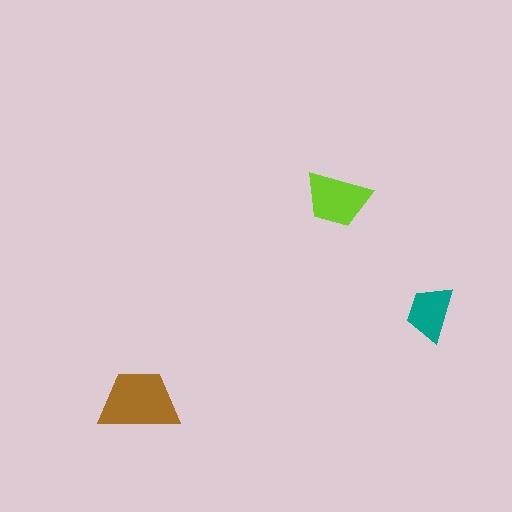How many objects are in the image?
There are 3 objects in the image.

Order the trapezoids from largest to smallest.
the brown one, the lime one, the teal one.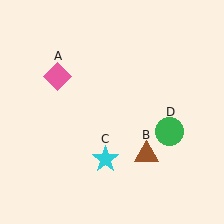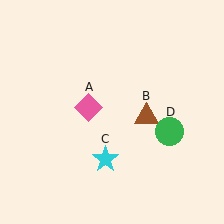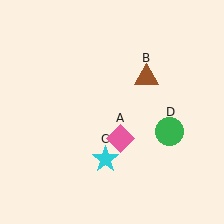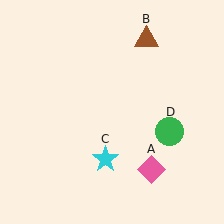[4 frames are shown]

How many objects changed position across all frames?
2 objects changed position: pink diamond (object A), brown triangle (object B).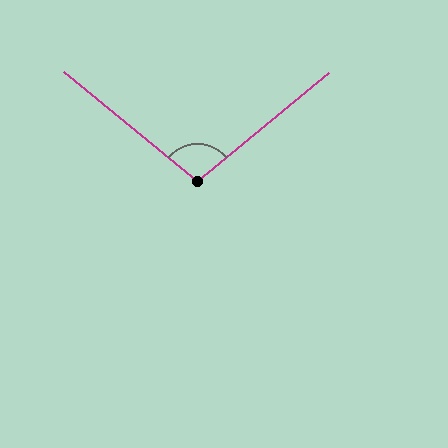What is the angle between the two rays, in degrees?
Approximately 101 degrees.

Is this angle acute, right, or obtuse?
It is obtuse.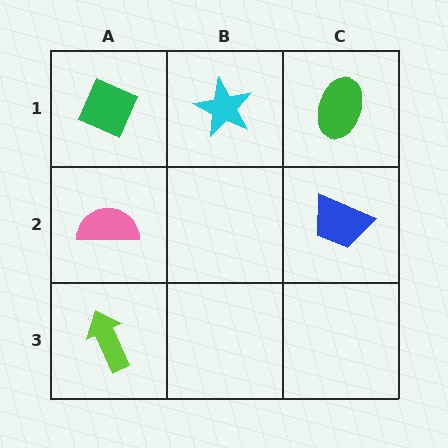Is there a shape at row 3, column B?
No, that cell is empty.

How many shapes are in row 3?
1 shape.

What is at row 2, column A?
A pink semicircle.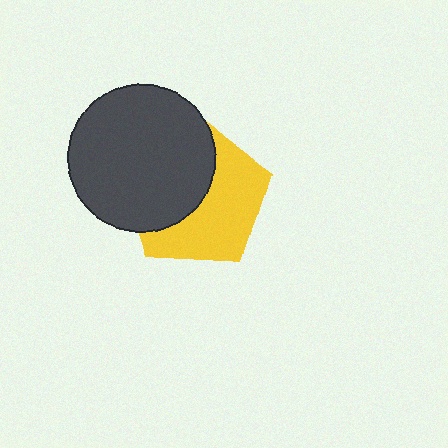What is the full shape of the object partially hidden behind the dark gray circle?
The partially hidden object is a yellow pentagon.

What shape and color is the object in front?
The object in front is a dark gray circle.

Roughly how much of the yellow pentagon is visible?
About half of it is visible (roughly 53%).